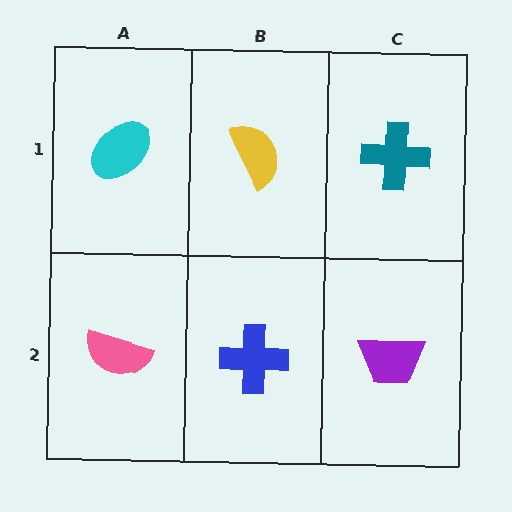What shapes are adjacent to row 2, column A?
A cyan ellipse (row 1, column A), a blue cross (row 2, column B).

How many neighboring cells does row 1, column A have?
2.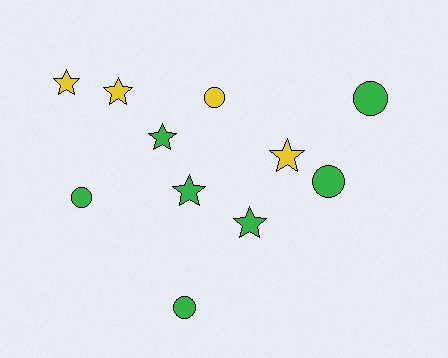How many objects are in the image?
There are 11 objects.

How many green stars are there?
There are 3 green stars.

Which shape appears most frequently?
Star, with 6 objects.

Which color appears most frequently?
Green, with 7 objects.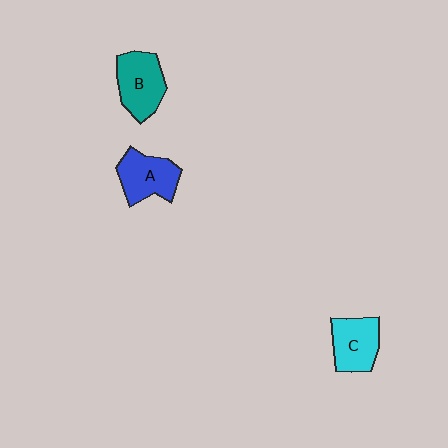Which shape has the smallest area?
Shape C (cyan).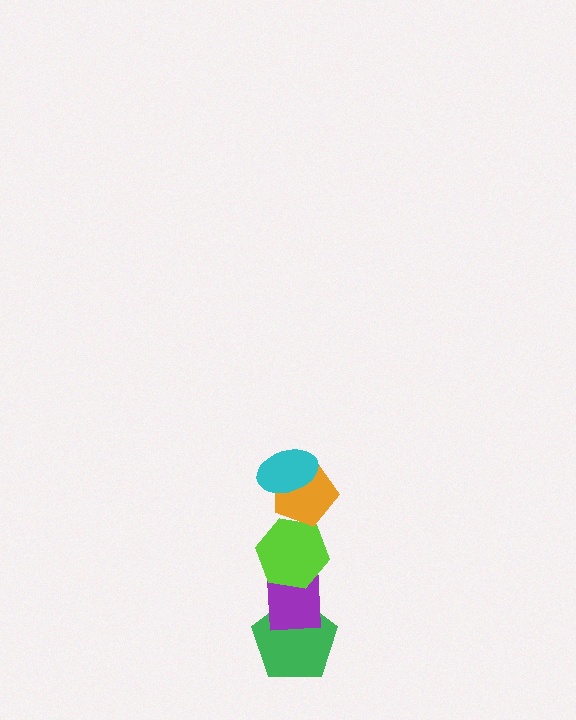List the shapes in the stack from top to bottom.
From top to bottom: the cyan ellipse, the orange pentagon, the lime hexagon, the purple rectangle, the green pentagon.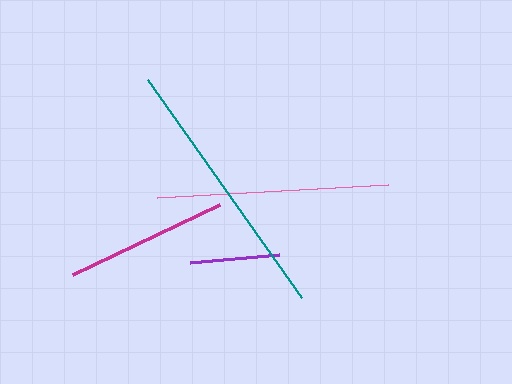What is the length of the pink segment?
The pink segment is approximately 232 pixels long.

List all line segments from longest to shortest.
From longest to shortest: teal, pink, magenta, purple.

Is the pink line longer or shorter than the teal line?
The teal line is longer than the pink line.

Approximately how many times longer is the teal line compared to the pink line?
The teal line is approximately 1.1 times the length of the pink line.